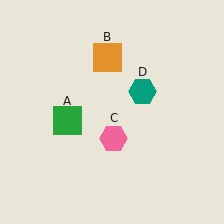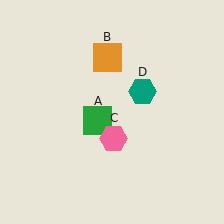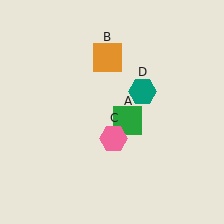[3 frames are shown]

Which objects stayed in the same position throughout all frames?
Orange square (object B) and pink hexagon (object C) and teal hexagon (object D) remained stationary.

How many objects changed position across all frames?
1 object changed position: green square (object A).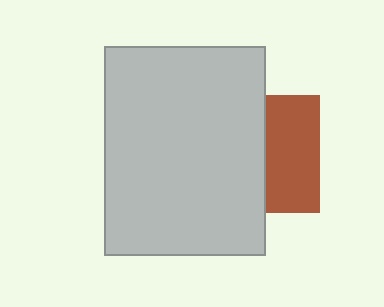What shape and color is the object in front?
The object in front is a light gray rectangle.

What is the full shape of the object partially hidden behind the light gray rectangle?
The partially hidden object is a brown square.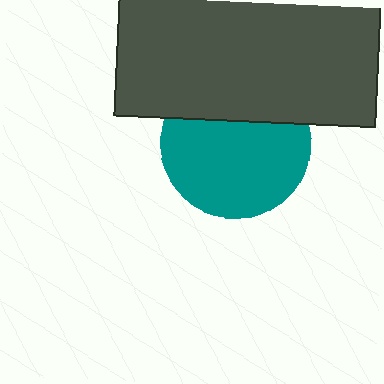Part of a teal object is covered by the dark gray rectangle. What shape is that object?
It is a circle.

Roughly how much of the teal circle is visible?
Most of it is visible (roughly 68%).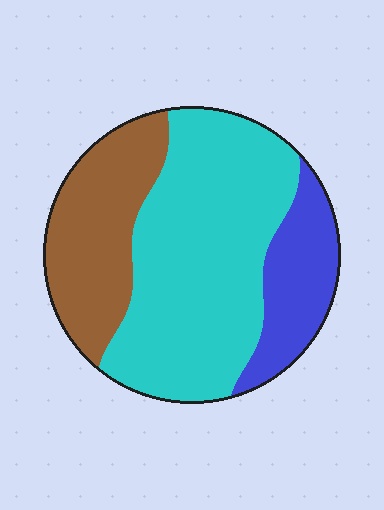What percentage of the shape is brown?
Brown covers 27% of the shape.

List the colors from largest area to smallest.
From largest to smallest: cyan, brown, blue.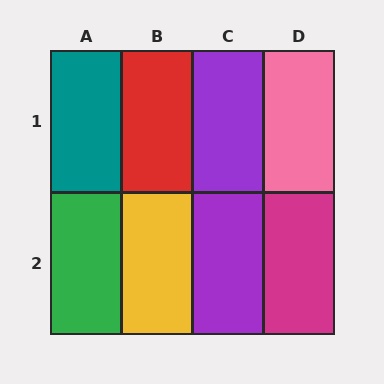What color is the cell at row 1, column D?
Pink.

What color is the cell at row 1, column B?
Red.